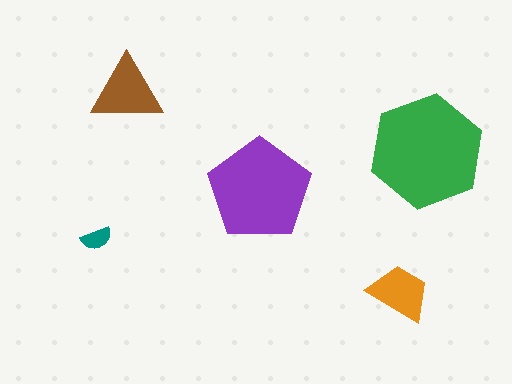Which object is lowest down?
The orange trapezoid is bottommost.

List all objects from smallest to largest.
The teal semicircle, the orange trapezoid, the brown triangle, the purple pentagon, the green hexagon.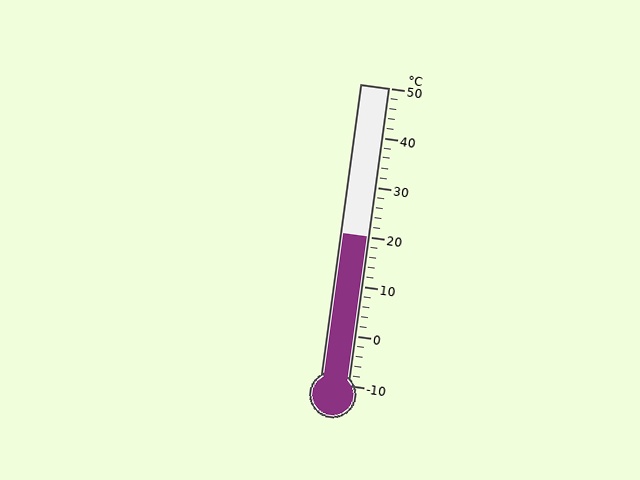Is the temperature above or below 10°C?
The temperature is above 10°C.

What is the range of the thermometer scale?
The thermometer scale ranges from -10°C to 50°C.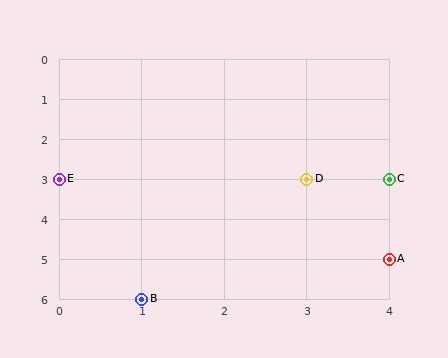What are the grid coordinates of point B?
Point B is at grid coordinates (1, 6).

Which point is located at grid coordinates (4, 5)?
Point A is at (4, 5).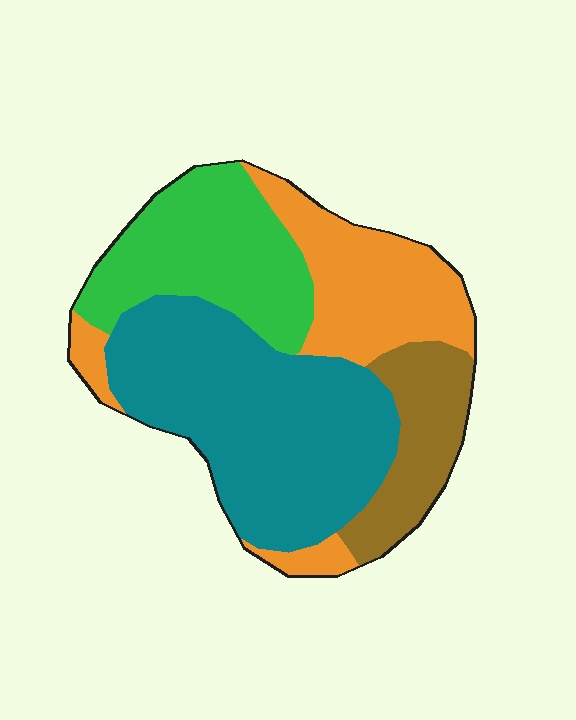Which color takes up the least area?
Brown, at roughly 15%.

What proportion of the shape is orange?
Orange takes up about one quarter (1/4) of the shape.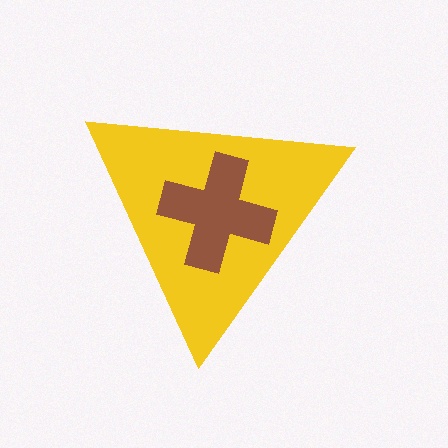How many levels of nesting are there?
2.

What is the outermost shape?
The yellow triangle.